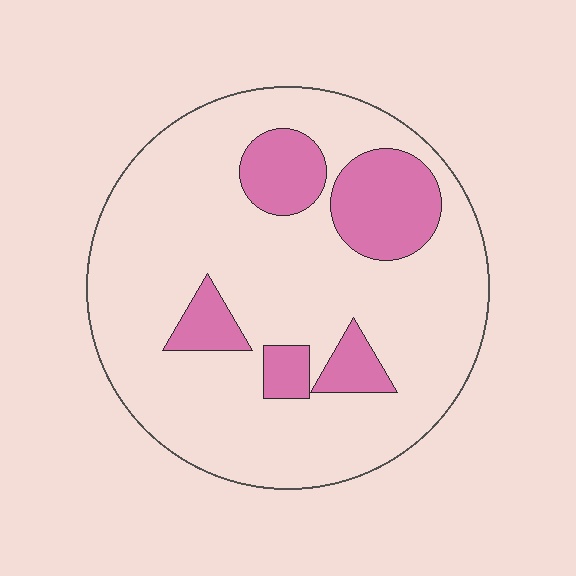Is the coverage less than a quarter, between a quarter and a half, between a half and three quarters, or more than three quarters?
Less than a quarter.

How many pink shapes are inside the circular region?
5.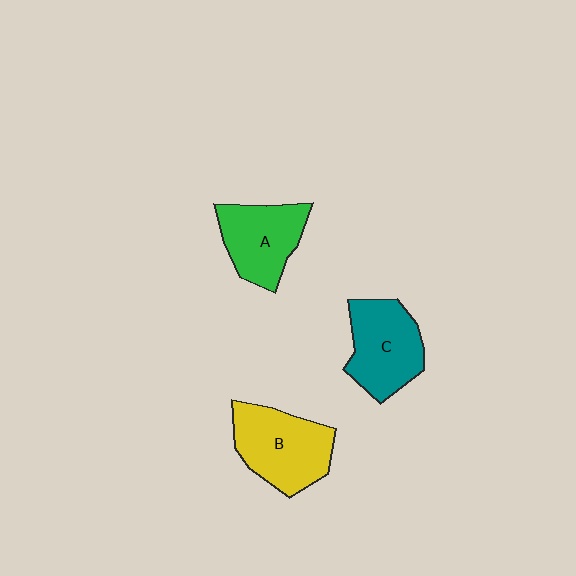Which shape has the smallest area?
Shape A (green).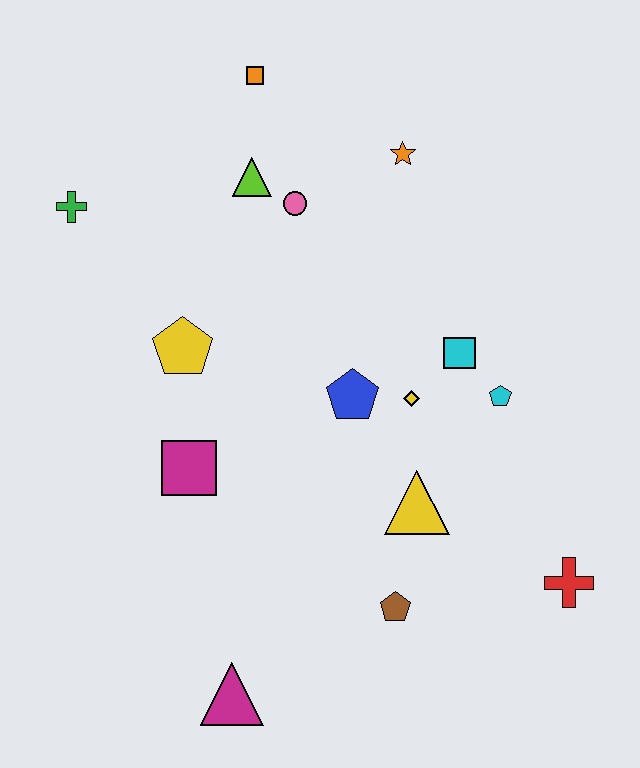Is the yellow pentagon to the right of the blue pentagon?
No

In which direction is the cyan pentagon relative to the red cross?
The cyan pentagon is above the red cross.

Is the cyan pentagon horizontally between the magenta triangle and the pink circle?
No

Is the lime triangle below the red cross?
No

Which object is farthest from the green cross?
The red cross is farthest from the green cross.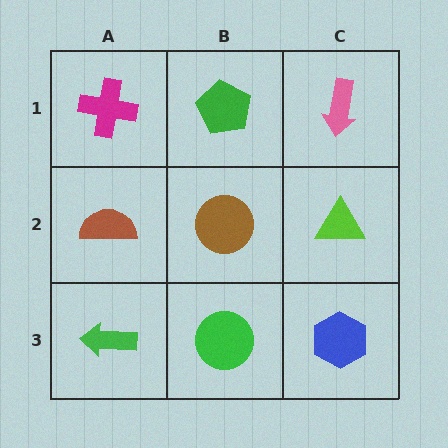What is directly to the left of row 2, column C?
A brown circle.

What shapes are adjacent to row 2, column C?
A pink arrow (row 1, column C), a blue hexagon (row 3, column C), a brown circle (row 2, column B).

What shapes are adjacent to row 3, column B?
A brown circle (row 2, column B), a green arrow (row 3, column A), a blue hexagon (row 3, column C).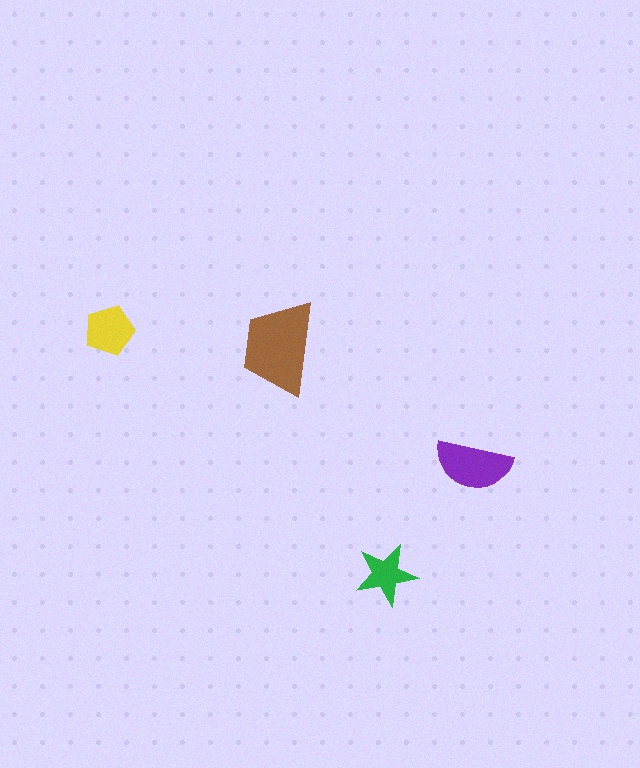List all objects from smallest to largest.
The green star, the yellow pentagon, the purple semicircle, the brown trapezoid.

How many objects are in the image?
There are 4 objects in the image.